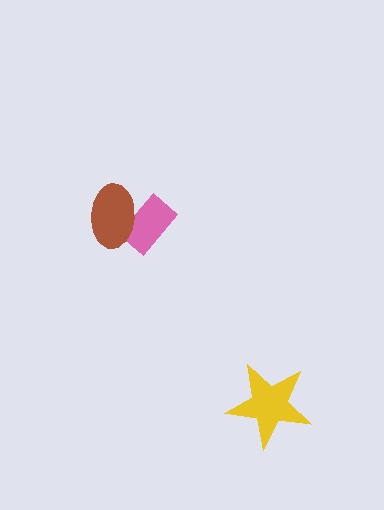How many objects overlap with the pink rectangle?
1 object overlaps with the pink rectangle.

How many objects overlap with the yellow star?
0 objects overlap with the yellow star.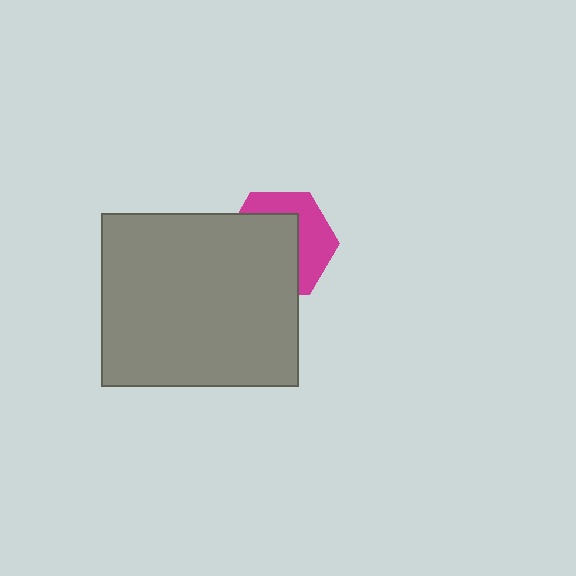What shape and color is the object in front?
The object in front is a gray rectangle.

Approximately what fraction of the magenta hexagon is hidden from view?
Roughly 59% of the magenta hexagon is hidden behind the gray rectangle.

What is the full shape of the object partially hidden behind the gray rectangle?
The partially hidden object is a magenta hexagon.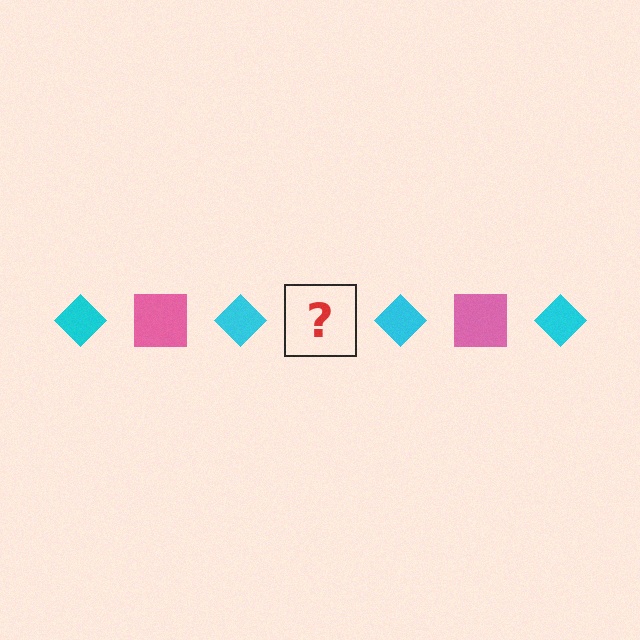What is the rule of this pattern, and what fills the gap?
The rule is that the pattern alternates between cyan diamond and pink square. The gap should be filled with a pink square.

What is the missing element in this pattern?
The missing element is a pink square.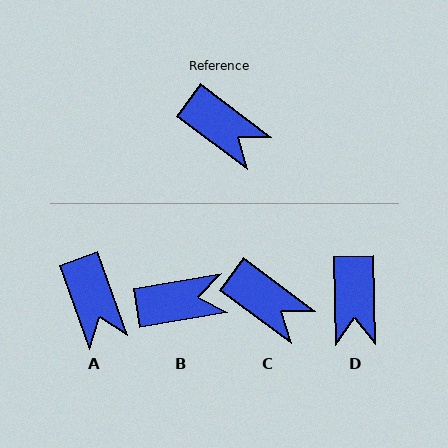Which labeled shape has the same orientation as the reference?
C.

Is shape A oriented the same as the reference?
No, it is off by about 33 degrees.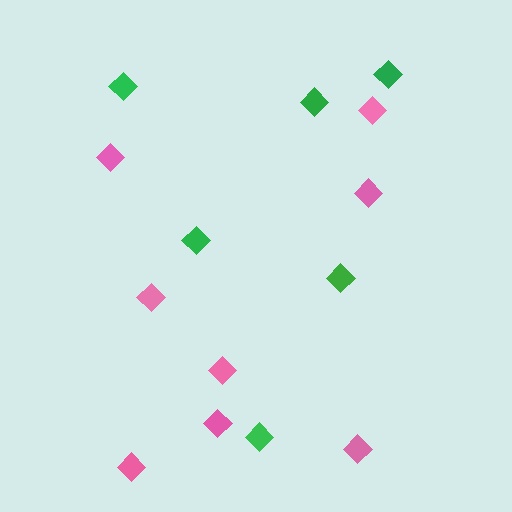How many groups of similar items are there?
There are 2 groups: one group of green diamonds (6) and one group of pink diamonds (8).